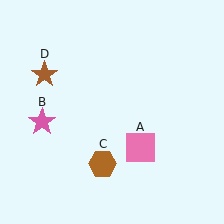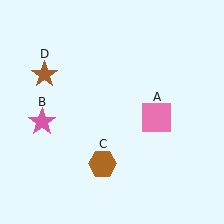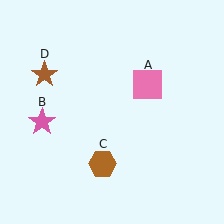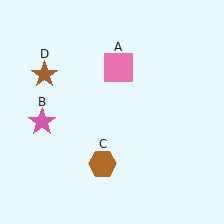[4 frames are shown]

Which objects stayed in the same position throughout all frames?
Pink star (object B) and brown hexagon (object C) and brown star (object D) remained stationary.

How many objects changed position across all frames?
1 object changed position: pink square (object A).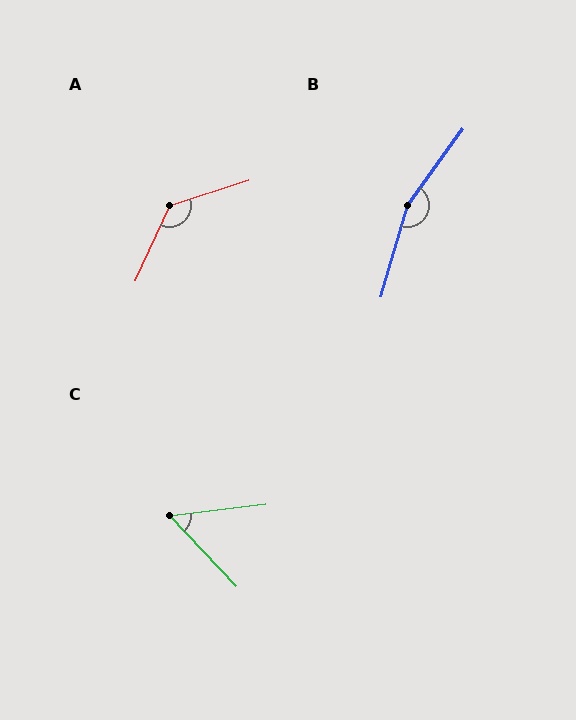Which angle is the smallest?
C, at approximately 53 degrees.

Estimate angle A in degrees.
Approximately 133 degrees.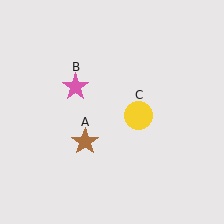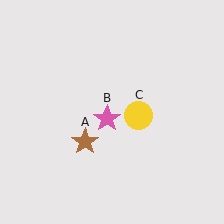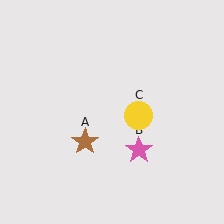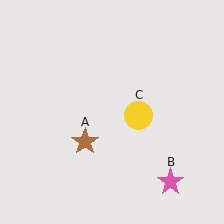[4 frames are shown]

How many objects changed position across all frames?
1 object changed position: pink star (object B).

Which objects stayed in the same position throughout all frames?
Brown star (object A) and yellow circle (object C) remained stationary.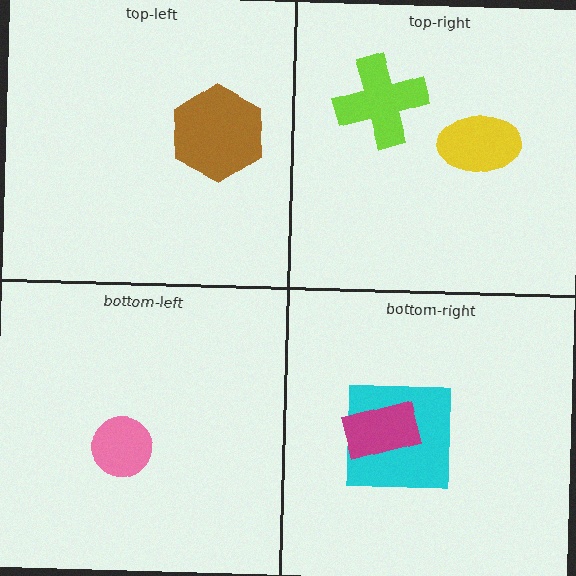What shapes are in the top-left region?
The brown hexagon.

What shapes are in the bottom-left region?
The pink circle.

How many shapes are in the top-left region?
1.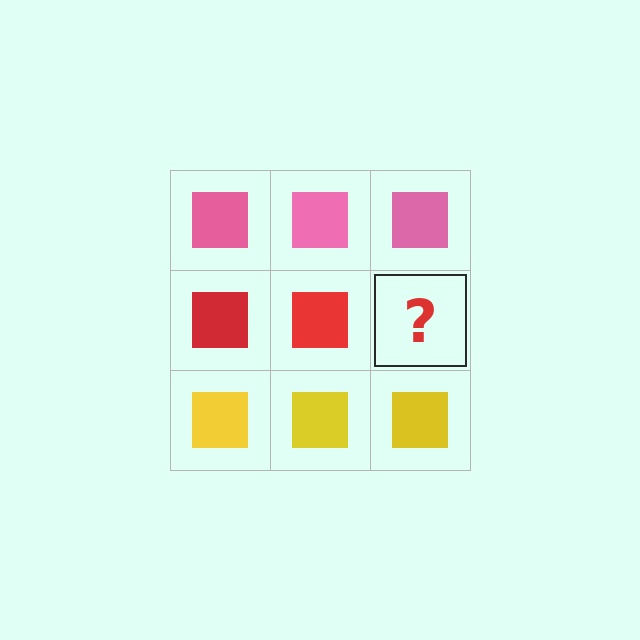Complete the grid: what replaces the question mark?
The question mark should be replaced with a red square.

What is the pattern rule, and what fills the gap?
The rule is that each row has a consistent color. The gap should be filled with a red square.